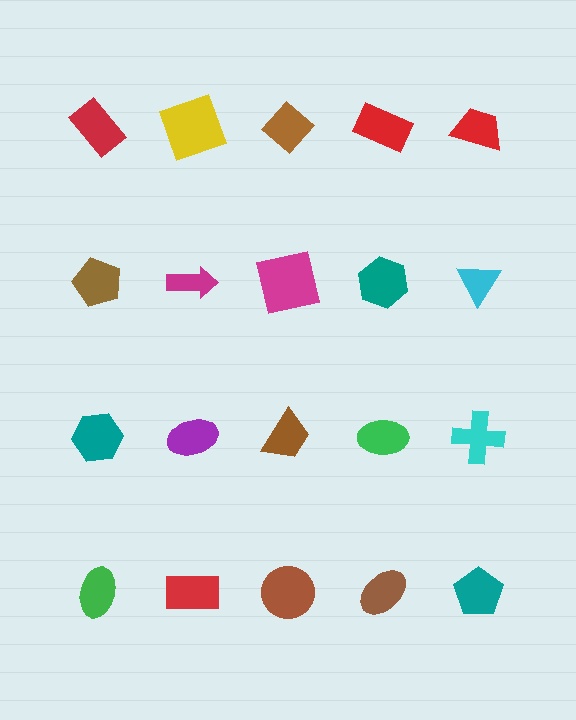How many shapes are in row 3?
5 shapes.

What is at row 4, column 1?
A green ellipse.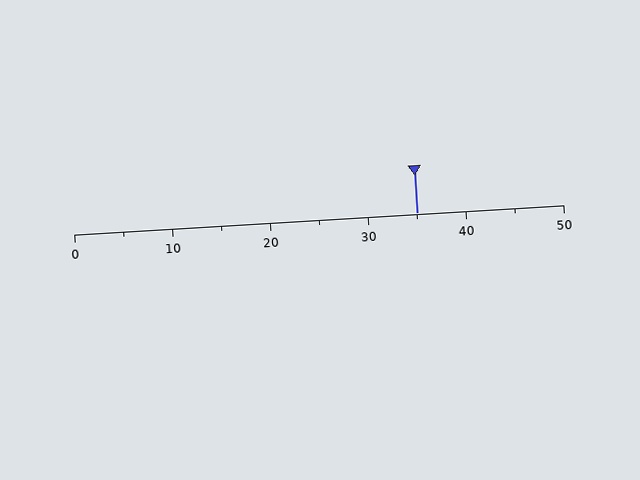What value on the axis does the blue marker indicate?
The marker indicates approximately 35.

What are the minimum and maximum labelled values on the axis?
The axis runs from 0 to 50.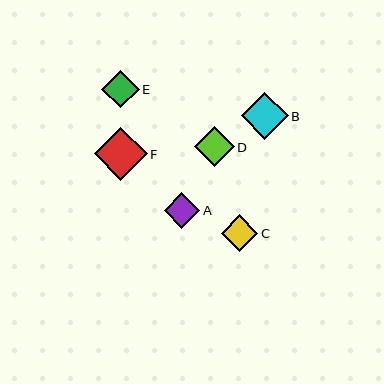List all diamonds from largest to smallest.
From largest to smallest: F, B, D, E, C, A.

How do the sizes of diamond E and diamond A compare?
Diamond E and diamond A are approximately the same size.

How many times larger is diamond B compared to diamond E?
Diamond B is approximately 1.3 times the size of diamond E.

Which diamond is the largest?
Diamond F is the largest with a size of approximately 53 pixels.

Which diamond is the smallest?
Diamond A is the smallest with a size of approximately 35 pixels.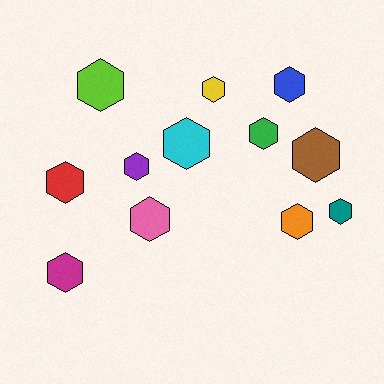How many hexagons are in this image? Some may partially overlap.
There are 12 hexagons.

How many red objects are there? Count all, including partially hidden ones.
There is 1 red object.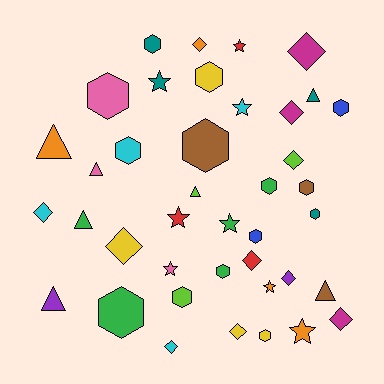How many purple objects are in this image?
There are 2 purple objects.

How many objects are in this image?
There are 40 objects.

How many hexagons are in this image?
There are 14 hexagons.